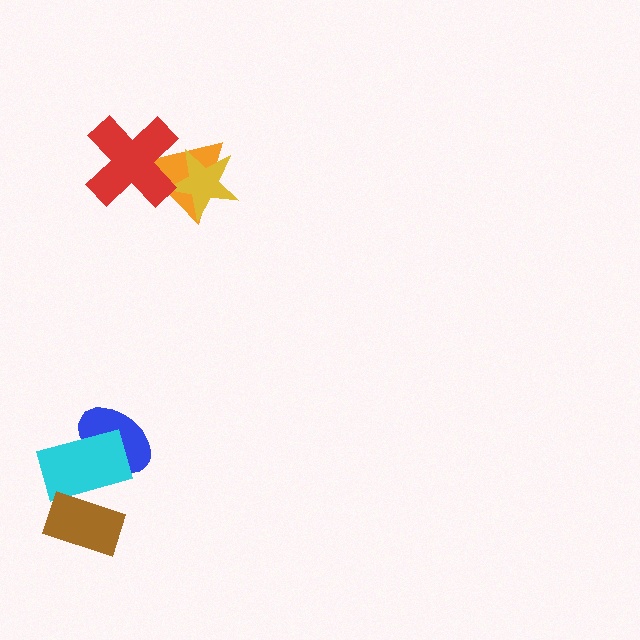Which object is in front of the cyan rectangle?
The brown rectangle is in front of the cyan rectangle.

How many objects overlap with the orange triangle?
2 objects overlap with the orange triangle.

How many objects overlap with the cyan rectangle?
2 objects overlap with the cyan rectangle.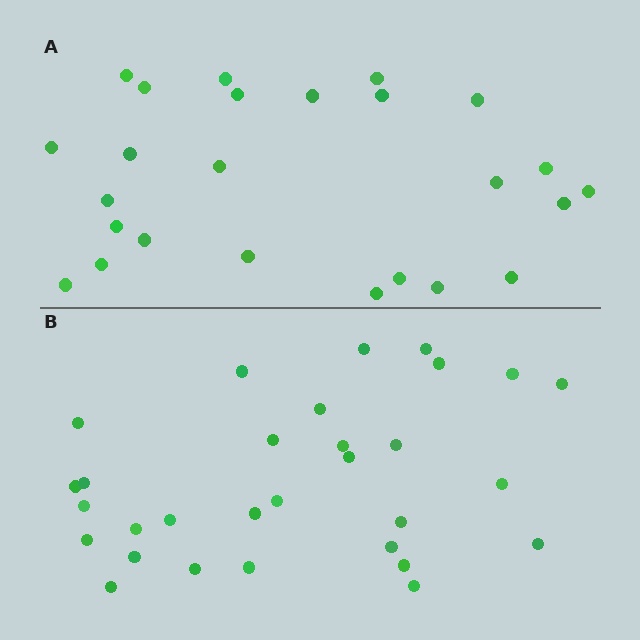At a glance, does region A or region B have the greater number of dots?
Region B (the bottom region) has more dots.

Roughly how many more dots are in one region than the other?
Region B has about 5 more dots than region A.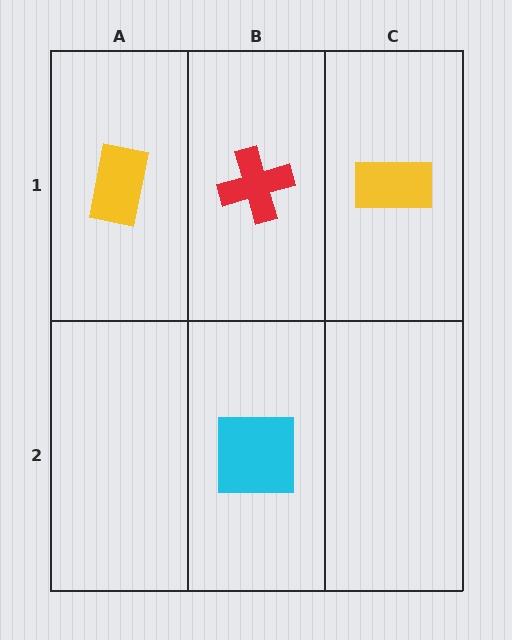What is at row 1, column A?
A yellow rectangle.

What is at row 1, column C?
A yellow rectangle.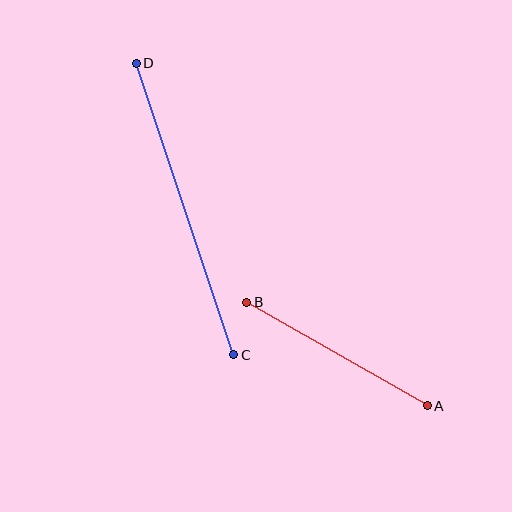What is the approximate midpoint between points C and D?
The midpoint is at approximately (185, 209) pixels.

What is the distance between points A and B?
The distance is approximately 208 pixels.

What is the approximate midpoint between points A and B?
The midpoint is at approximately (337, 354) pixels.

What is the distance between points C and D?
The distance is approximately 308 pixels.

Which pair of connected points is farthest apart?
Points C and D are farthest apart.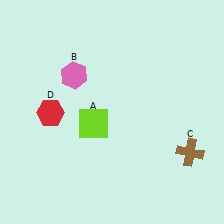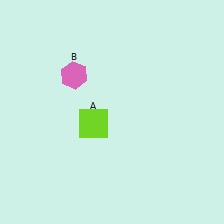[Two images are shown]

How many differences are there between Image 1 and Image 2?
There are 2 differences between the two images.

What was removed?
The red hexagon (D), the brown cross (C) were removed in Image 2.